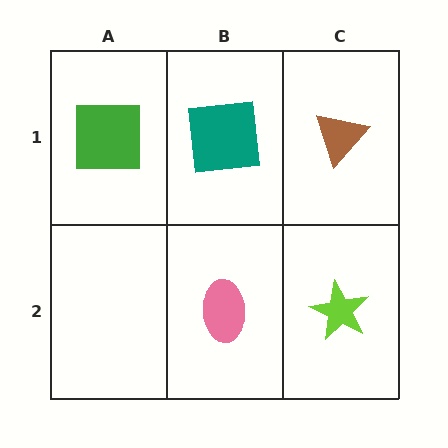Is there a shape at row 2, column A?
No, that cell is empty.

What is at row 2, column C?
A lime star.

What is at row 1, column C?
A brown triangle.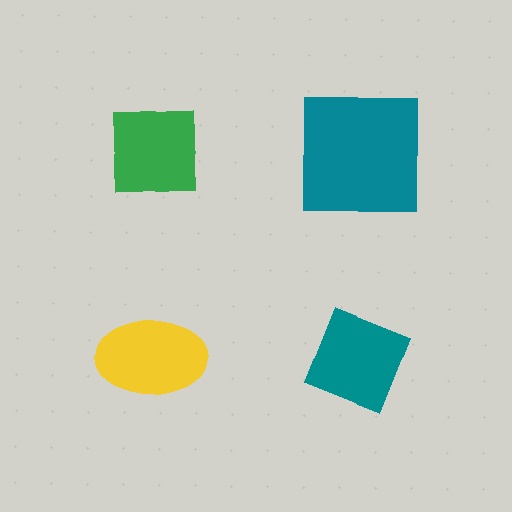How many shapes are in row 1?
2 shapes.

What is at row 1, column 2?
A teal square.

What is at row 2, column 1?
A yellow ellipse.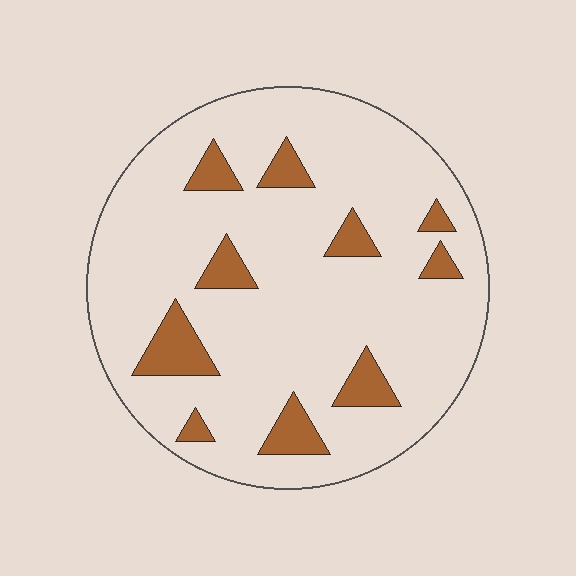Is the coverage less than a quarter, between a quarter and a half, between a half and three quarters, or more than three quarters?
Less than a quarter.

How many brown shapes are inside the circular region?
10.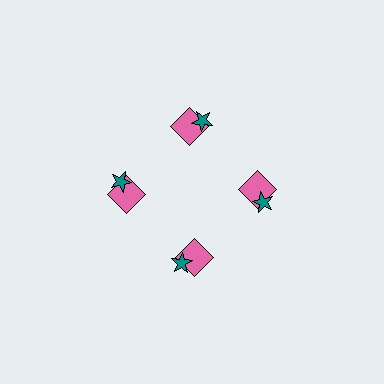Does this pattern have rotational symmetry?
Yes, this pattern has 4-fold rotational symmetry. It looks the same after rotating 90 degrees around the center.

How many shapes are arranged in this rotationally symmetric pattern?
There are 8 shapes, arranged in 4 groups of 2.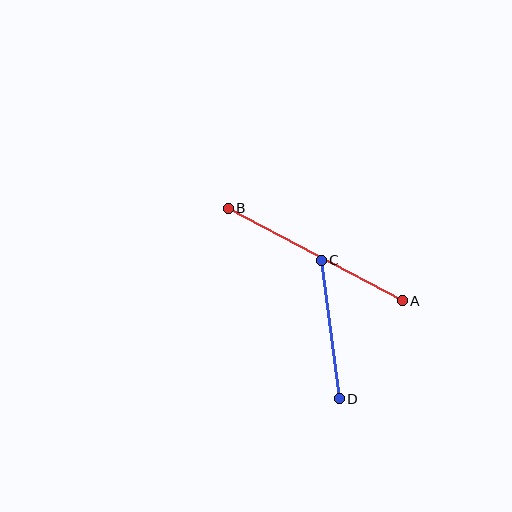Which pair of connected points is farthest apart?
Points A and B are farthest apart.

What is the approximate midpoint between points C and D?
The midpoint is at approximately (330, 330) pixels.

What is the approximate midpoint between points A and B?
The midpoint is at approximately (315, 254) pixels.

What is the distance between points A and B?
The distance is approximately 197 pixels.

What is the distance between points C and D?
The distance is approximately 140 pixels.